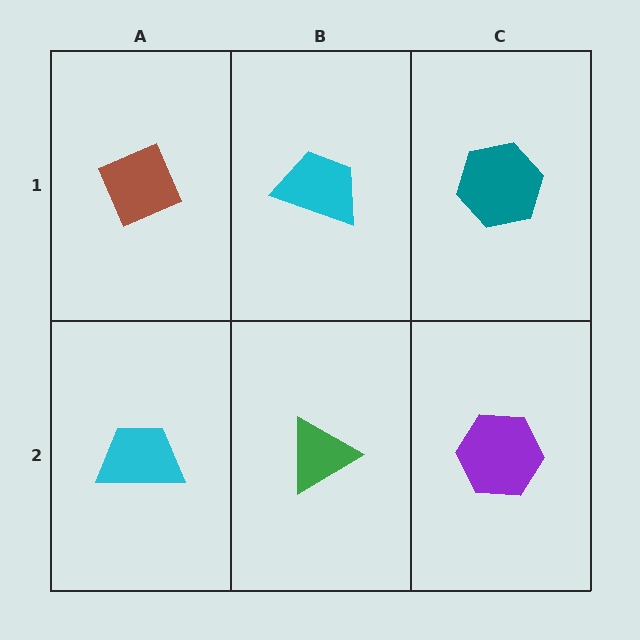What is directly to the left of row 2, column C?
A green triangle.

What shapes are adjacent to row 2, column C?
A teal hexagon (row 1, column C), a green triangle (row 2, column B).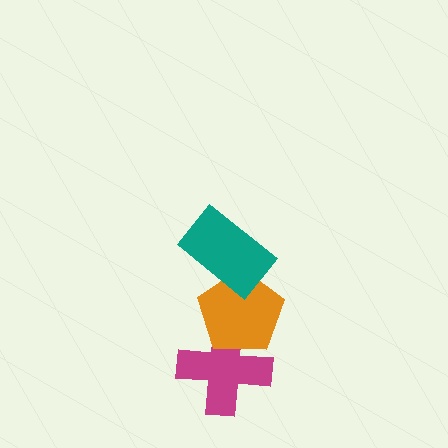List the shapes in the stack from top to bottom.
From top to bottom: the teal rectangle, the orange pentagon, the magenta cross.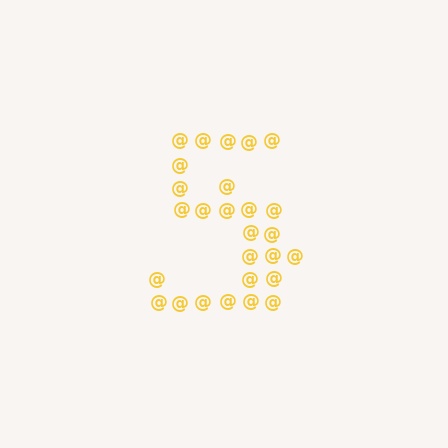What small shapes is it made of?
It is made of small at signs.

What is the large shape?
The large shape is the digit 5.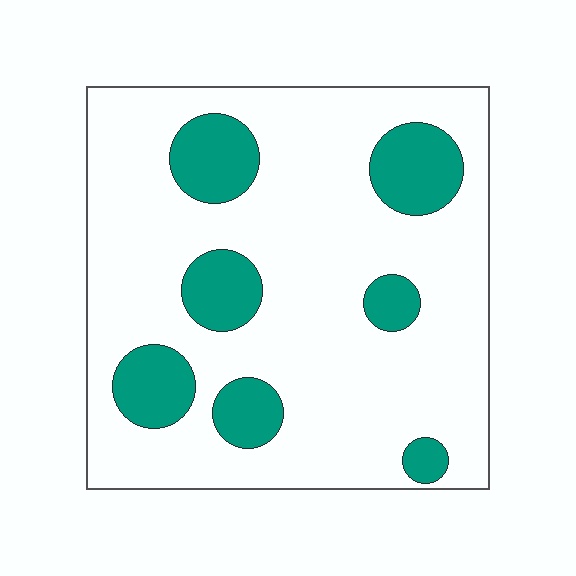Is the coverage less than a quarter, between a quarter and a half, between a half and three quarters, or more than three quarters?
Less than a quarter.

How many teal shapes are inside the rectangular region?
7.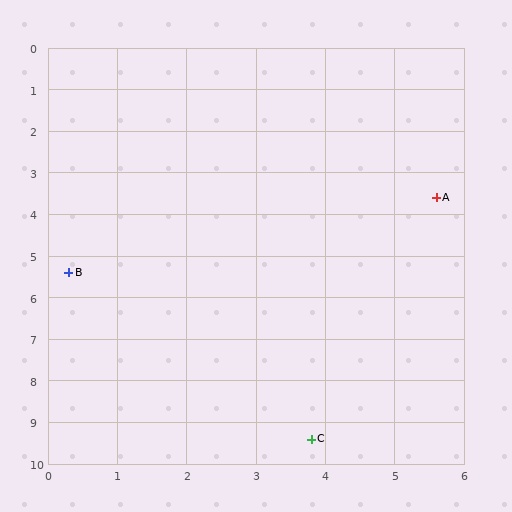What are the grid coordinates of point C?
Point C is at approximately (3.8, 9.4).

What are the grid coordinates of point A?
Point A is at approximately (5.6, 3.6).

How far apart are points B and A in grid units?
Points B and A are about 5.6 grid units apart.